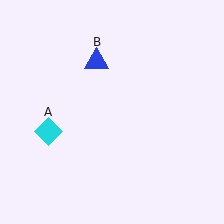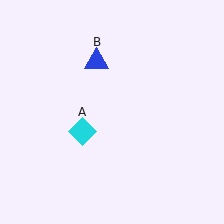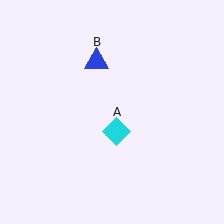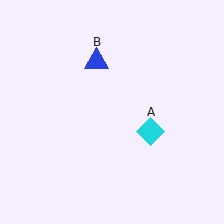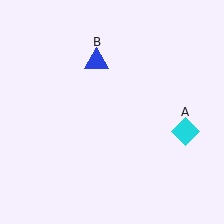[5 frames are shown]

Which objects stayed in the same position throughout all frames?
Blue triangle (object B) remained stationary.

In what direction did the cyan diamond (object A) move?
The cyan diamond (object A) moved right.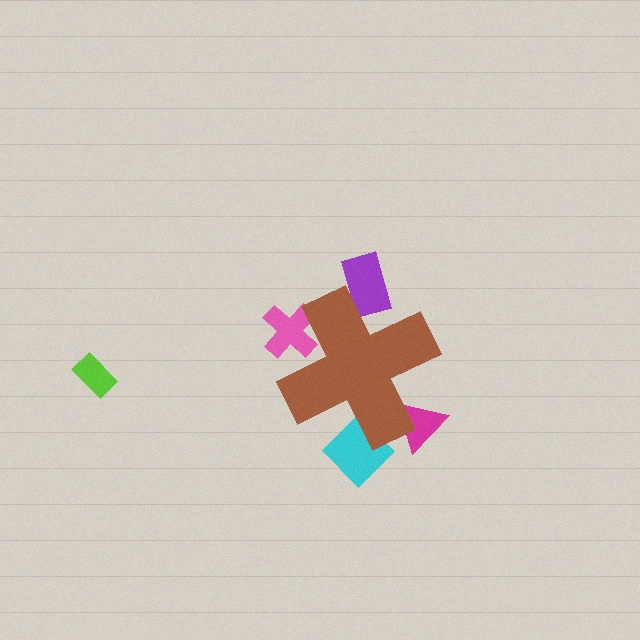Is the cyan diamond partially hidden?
Yes, the cyan diamond is partially hidden behind the brown cross.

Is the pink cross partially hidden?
Yes, the pink cross is partially hidden behind the brown cross.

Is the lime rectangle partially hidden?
No, the lime rectangle is fully visible.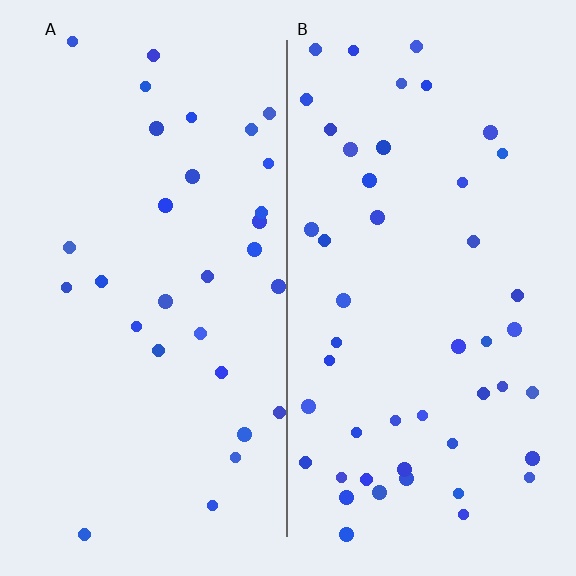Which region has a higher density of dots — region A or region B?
B (the right).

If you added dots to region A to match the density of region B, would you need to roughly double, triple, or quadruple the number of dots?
Approximately double.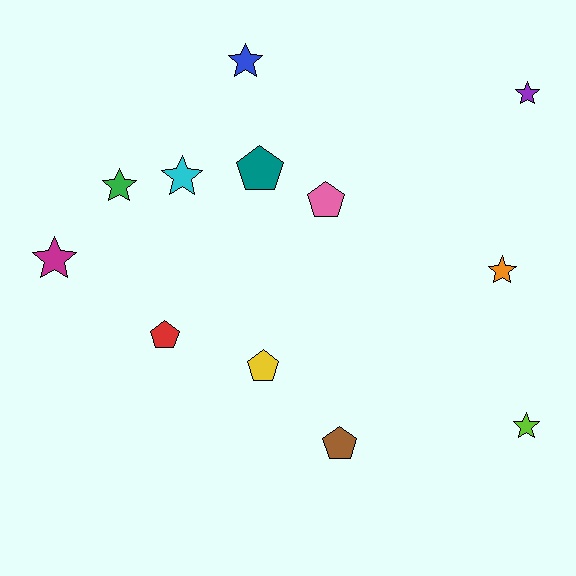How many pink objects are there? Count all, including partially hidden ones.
There is 1 pink object.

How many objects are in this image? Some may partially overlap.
There are 12 objects.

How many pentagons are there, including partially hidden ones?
There are 5 pentagons.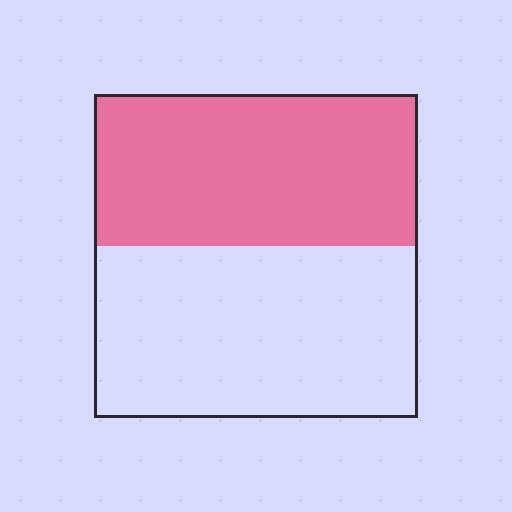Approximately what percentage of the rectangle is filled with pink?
Approximately 45%.